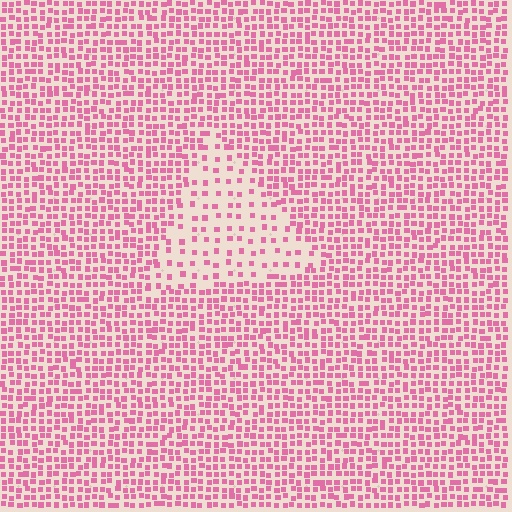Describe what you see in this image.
The image contains small pink elements arranged at two different densities. A triangle-shaped region is visible where the elements are less densely packed than the surrounding area.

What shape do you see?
I see a triangle.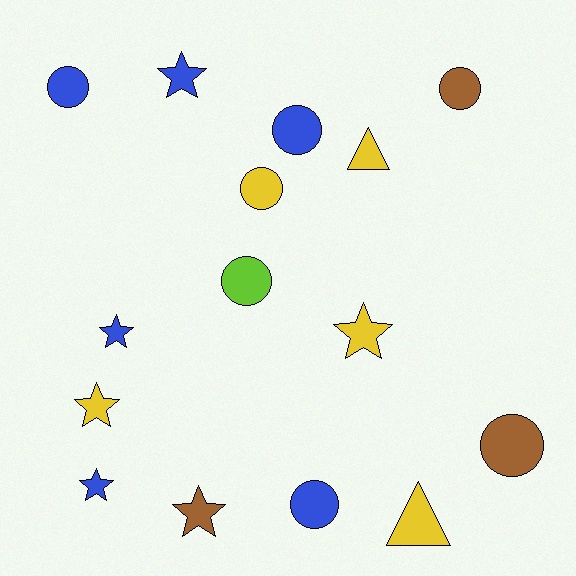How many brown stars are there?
There is 1 brown star.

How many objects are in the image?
There are 15 objects.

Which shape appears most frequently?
Circle, with 7 objects.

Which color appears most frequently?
Blue, with 6 objects.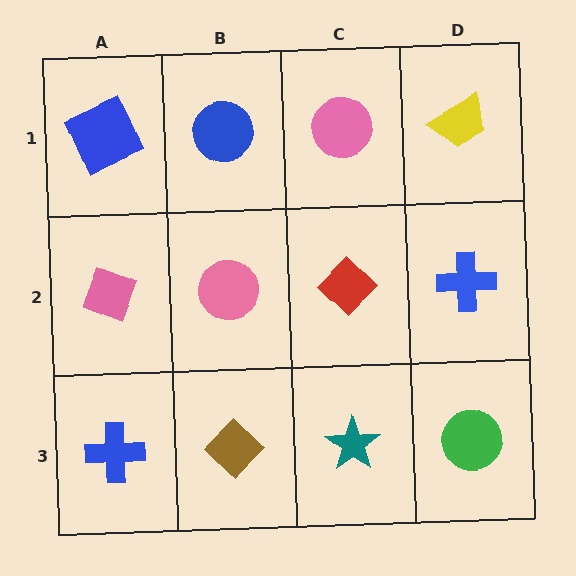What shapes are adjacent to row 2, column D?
A yellow trapezoid (row 1, column D), a green circle (row 3, column D), a red diamond (row 2, column C).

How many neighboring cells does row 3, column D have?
2.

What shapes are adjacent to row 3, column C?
A red diamond (row 2, column C), a brown diamond (row 3, column B), a green circle (row 3, column D).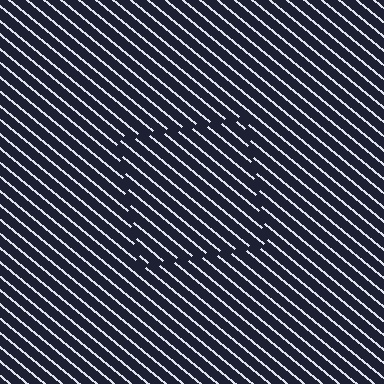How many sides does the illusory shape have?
4 sides — the line-ends trace a square.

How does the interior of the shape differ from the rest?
The interior of the shape contains the same grating, shifted by half a period — the contour is defined by the phase discontinuity where line-ends from the inner and outer gratings abut.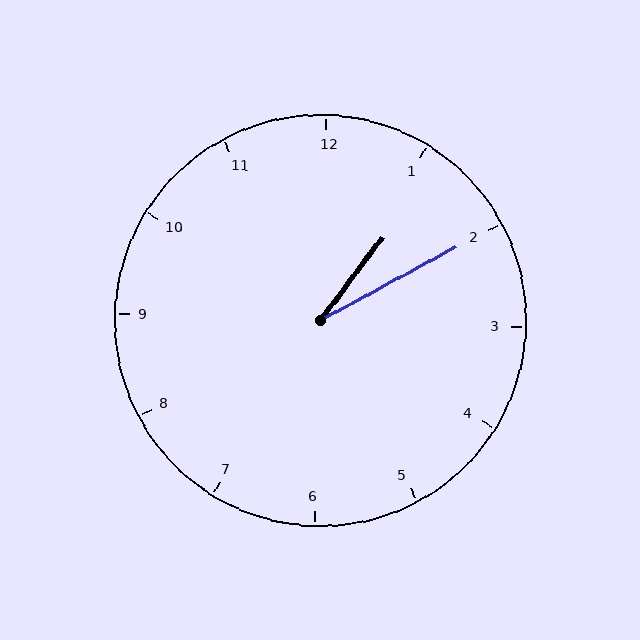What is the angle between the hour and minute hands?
Approximately 25 degrees.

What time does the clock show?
1:10.